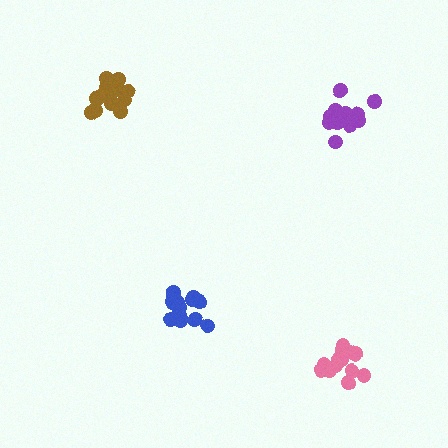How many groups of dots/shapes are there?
There are 4 groups.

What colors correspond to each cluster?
The clusters are colored: purple, blue, brown, pink.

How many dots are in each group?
Group 1: 15 dots, Group 2: 17 dots, Group 3: 16 dots, Group 4: 14 dots (62 total).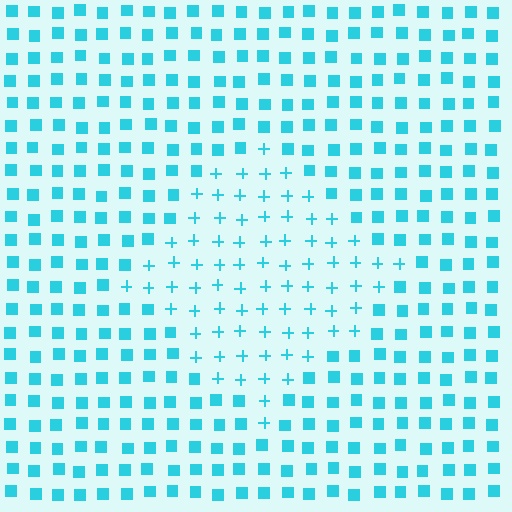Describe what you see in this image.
The image is filled with small cyan elements arranged in a uniform grid. A diamond-shaped region contains plus signs, while the surrounding area contains squares. The boundary is defined purely by the change in element shape.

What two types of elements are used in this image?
The image uses plus signs inside the diamond region and squares outside it.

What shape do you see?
I see a diamond.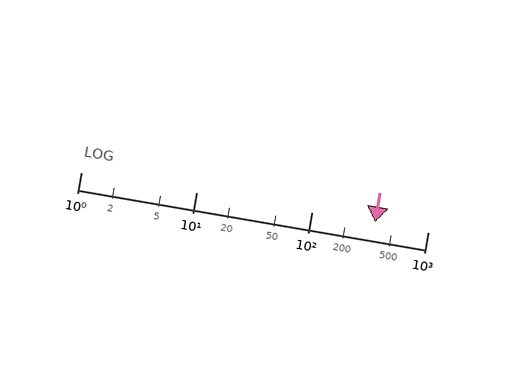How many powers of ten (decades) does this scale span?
The scale spans 3 decades, from 1 to 1000.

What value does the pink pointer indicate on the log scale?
The pointer indicates approximately 350.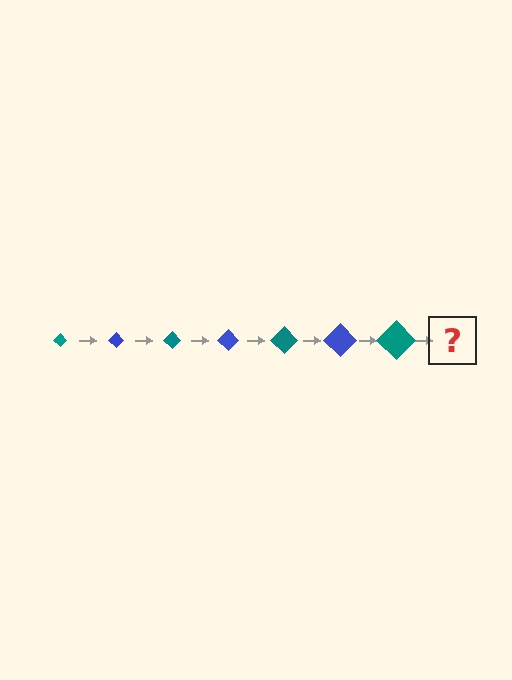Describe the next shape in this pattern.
It should be a blue diamond, larger than the previous one.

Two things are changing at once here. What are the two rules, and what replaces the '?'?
The two rules are that the diamond grows larger each step and the color cycles through teal and blue. The '?' should be a blue diamond, larger than the previous one.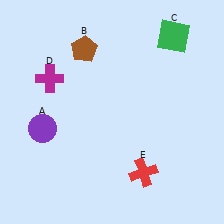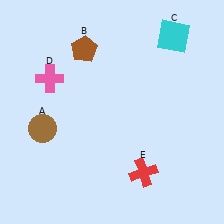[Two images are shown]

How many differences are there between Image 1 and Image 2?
There are 3 differences between the two images.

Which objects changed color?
A changed from purple to brown. C changed from green to cyan. D changed from magenta to pink.